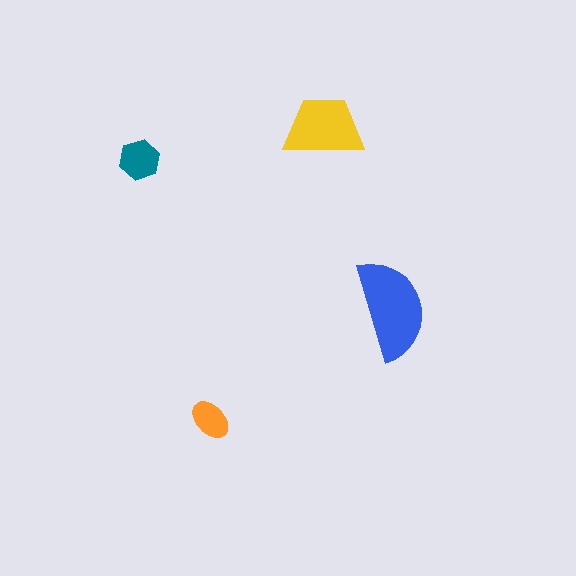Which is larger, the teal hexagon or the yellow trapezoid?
The yellow trapezoid.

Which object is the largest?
The blue semicircle.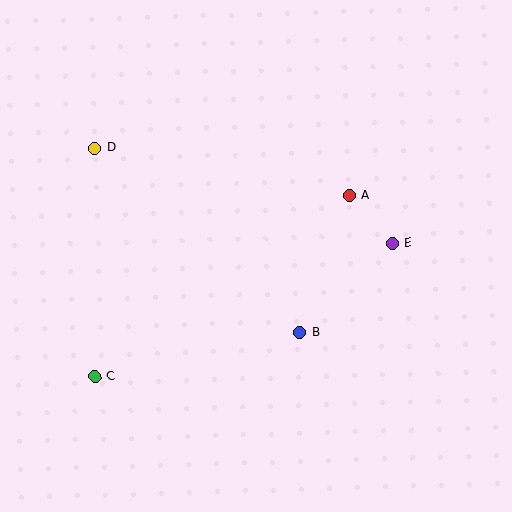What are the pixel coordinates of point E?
Point E is at (392, 243).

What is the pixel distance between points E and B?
The distance between E and B is 128 pixels.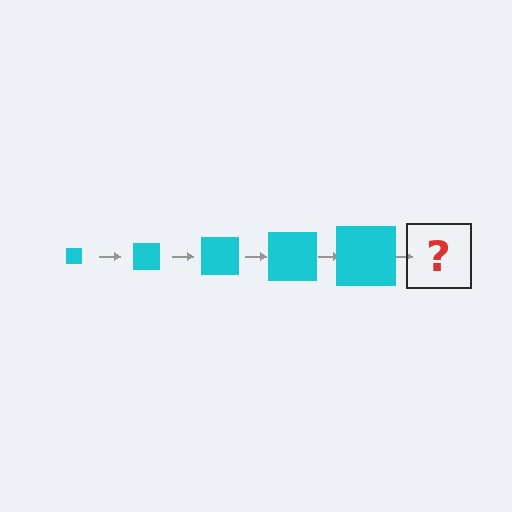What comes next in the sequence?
The next element should be a cyan square, larger than the previous one.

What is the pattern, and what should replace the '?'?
The pattern is that the square gets progressively larger each step. The '?' should be a cyan square, larger than the previous one.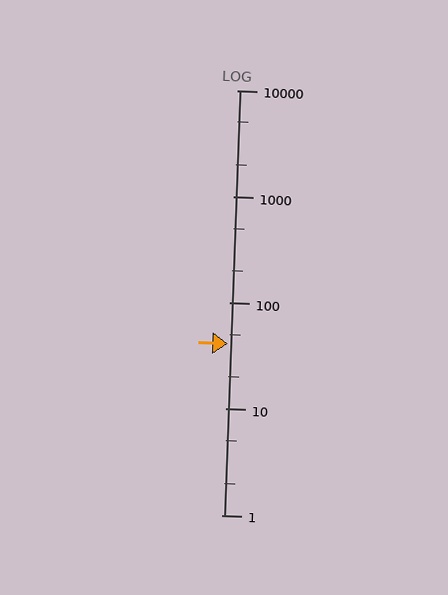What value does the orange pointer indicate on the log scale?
The pointer indicates approximately 41.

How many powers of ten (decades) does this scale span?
The scale spans 4 decades, from 1 to 10000.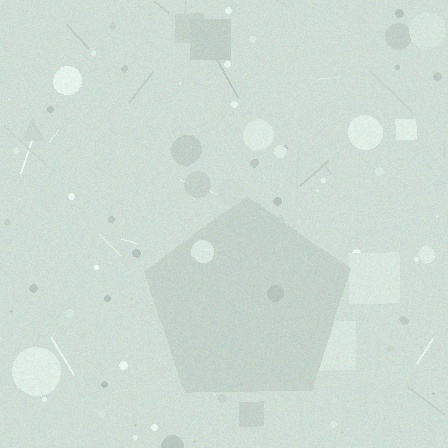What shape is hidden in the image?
A pentagon is hidden in the image.